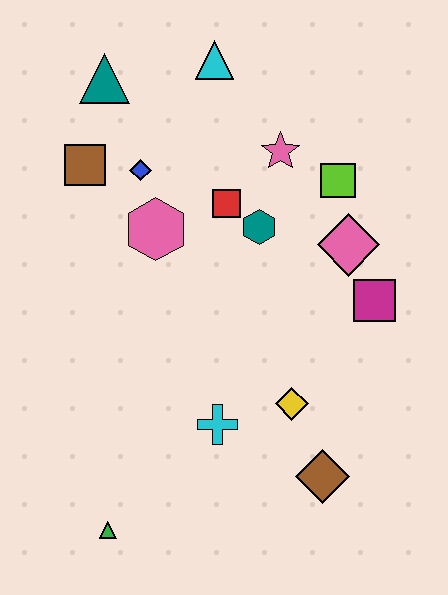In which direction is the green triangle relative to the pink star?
The green triangle is below the pink star.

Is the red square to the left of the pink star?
Yes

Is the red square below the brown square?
Yes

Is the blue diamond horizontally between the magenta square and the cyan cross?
No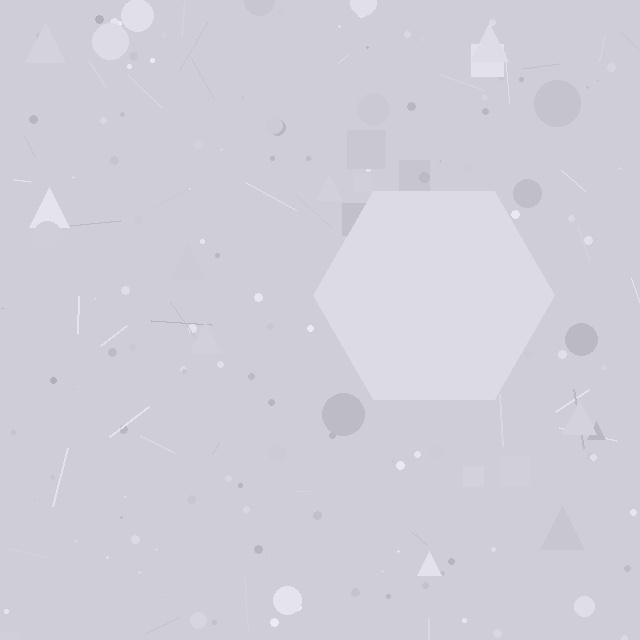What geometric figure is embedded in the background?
A hexagon is embedded in the background.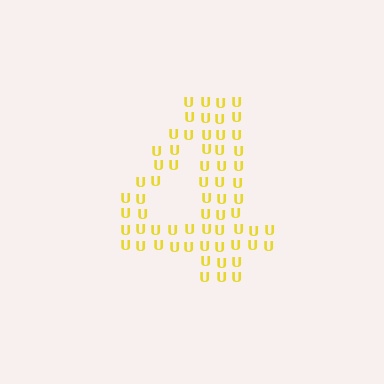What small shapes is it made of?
It is made of small letter U's.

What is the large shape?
The large shape is the digit 4.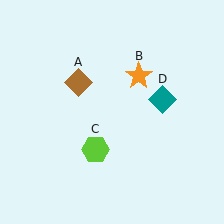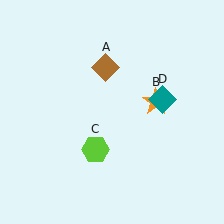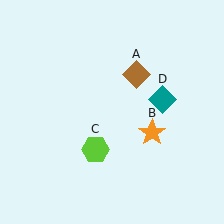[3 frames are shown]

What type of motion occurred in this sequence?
The brown diamond (object A), orange star (object B) rotated clockwise around the center of the scene.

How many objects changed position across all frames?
2 objects changed position: brown diamond (object A), orange star (object B).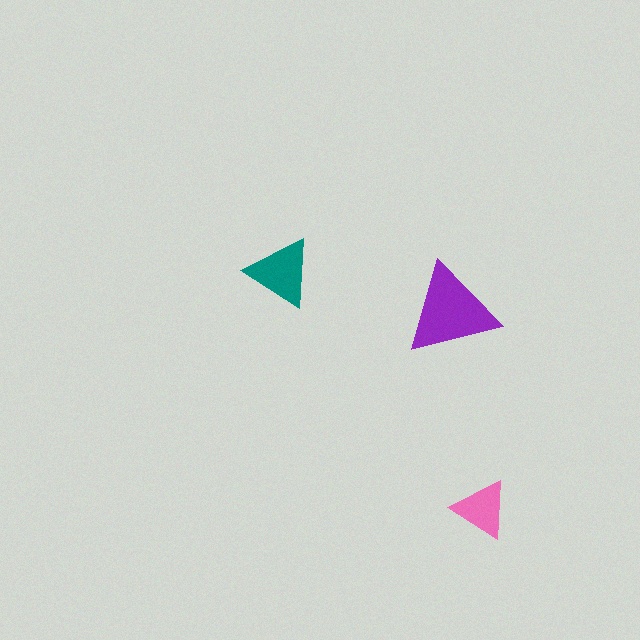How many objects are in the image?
There are 3 objects in the image.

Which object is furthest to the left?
The teal triangle is leftmost.